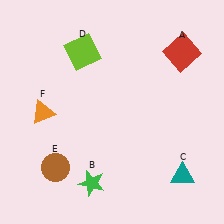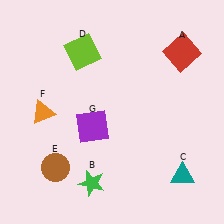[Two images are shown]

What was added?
A purple square (G) was added in Image 2.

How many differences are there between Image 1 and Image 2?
There is 1 difference between the two images.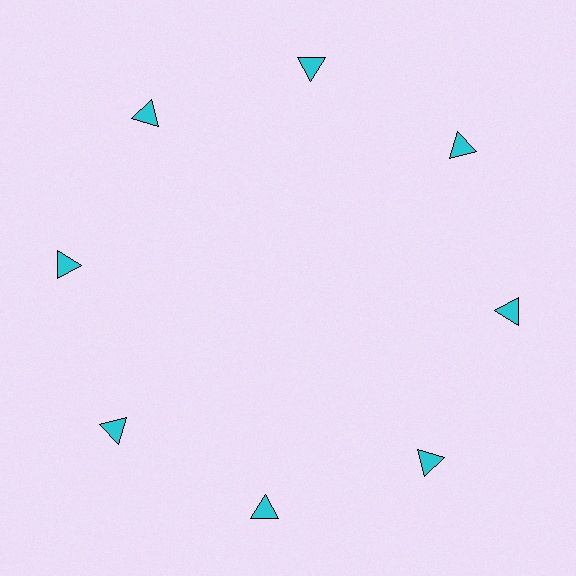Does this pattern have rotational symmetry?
Yes, this pattern has 8-fold rotational symmetry. It looks the same after rotating 45 degrees around the center.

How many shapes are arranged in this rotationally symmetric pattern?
There are 8 shapes, arranged in 8 groups of 1.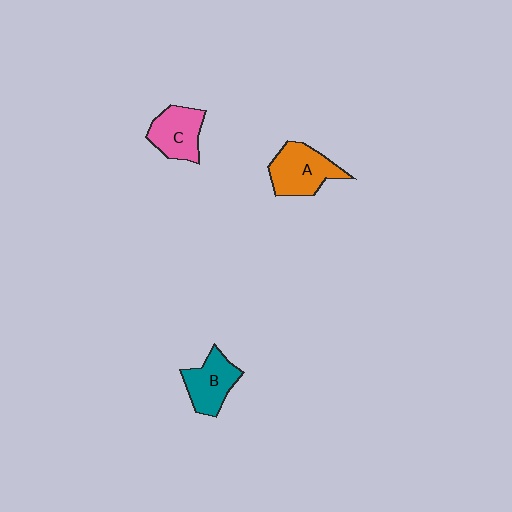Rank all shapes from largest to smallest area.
From largest to smallest: A (orange), C (pink), B (teal).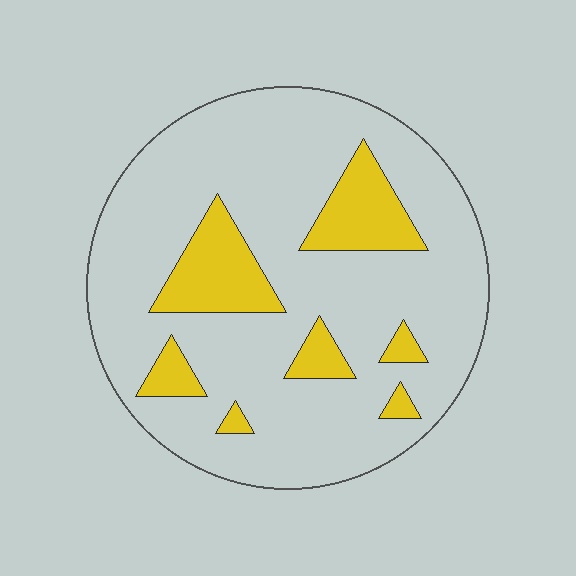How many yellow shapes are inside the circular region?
7.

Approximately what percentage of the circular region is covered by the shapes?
Approximately 20%.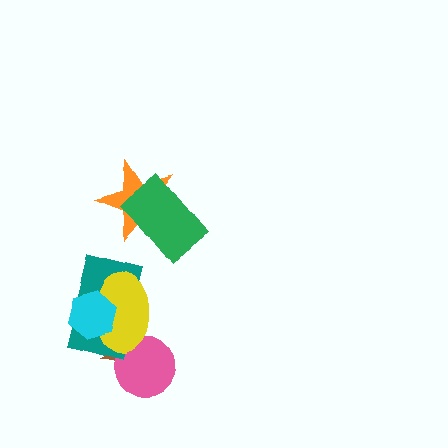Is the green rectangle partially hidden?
No, no other shape covers it.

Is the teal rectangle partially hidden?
Yes, it is partially covered by another shape.